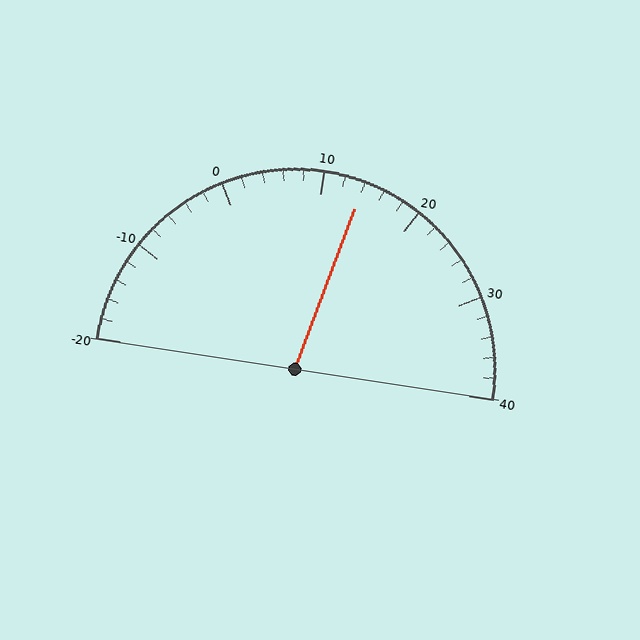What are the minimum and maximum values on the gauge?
The gauge ranges from -20 to 40.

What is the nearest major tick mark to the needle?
The nearest major tick mark is 10.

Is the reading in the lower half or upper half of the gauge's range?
The reading is in the upper half of the range (-20 to 40).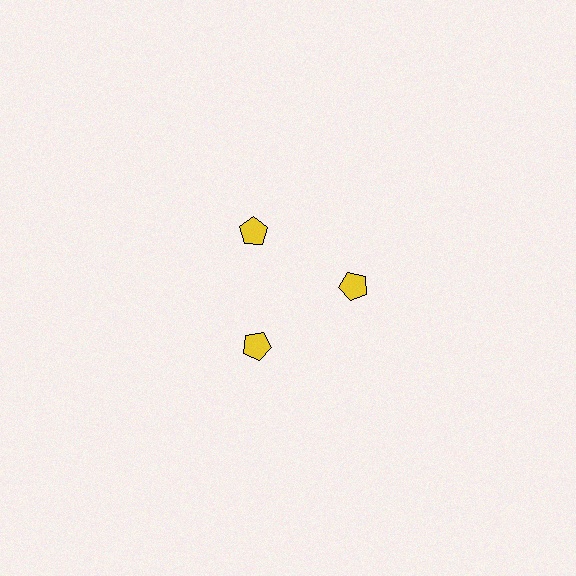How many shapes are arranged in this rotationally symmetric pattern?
There are 3 shapes, arranged in 3 groups of 1.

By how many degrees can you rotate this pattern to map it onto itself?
The pattern maps onto itself every 120 degrees of rotation.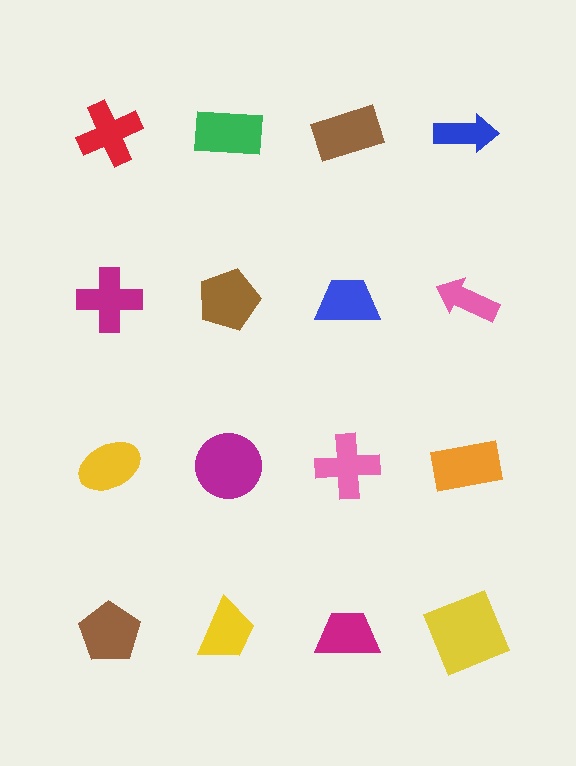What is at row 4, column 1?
A brown pentagon.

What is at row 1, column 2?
A green rectangle.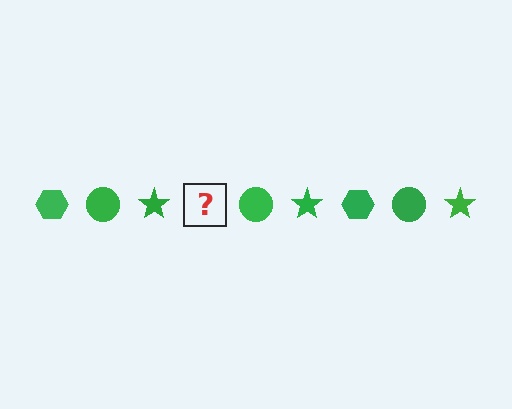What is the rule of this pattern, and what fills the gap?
The rule is that the pattern cycles through hexagon, circle, star shapes in green. The gap should be filled with a green hexagon.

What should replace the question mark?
The question mark should be replaced with a green hexagon.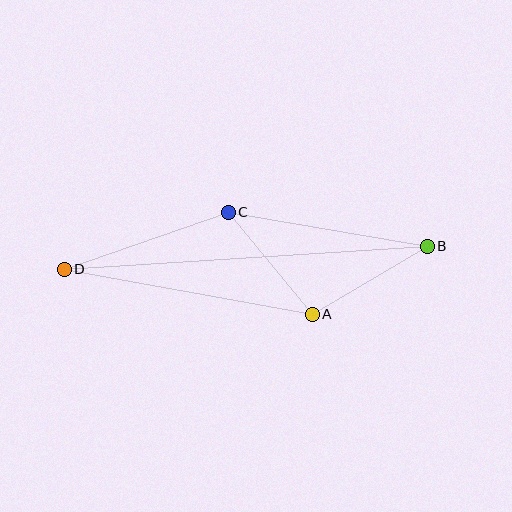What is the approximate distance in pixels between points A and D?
The distance between A and D is approximately 252 pixels.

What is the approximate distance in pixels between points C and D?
The distance between C and D is approximately 173 pixels.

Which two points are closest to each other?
Points A and C are closest to each other.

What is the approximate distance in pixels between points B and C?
The distance between B and C is approximately 202 pixels.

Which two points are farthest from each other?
Points B and D are farthest from each other.